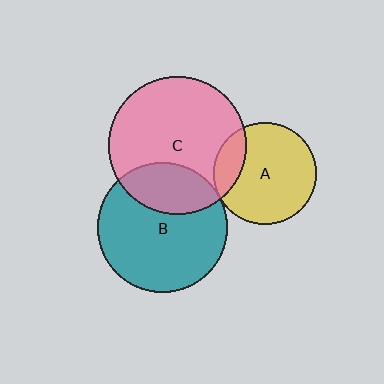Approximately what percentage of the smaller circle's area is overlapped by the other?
Approximately 5%.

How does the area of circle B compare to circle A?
Approximately 1.6 times.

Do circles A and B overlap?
Yes.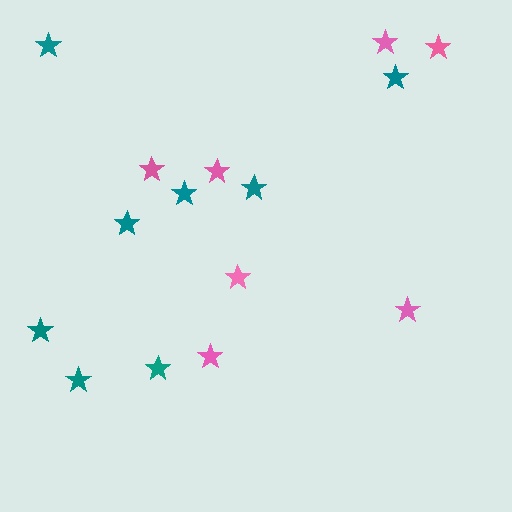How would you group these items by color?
There are 2 groups: one group of pink stars (7) and one group of teal stars (8).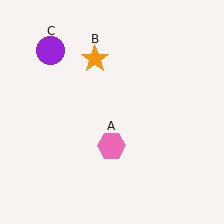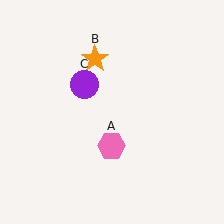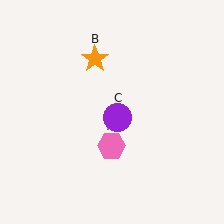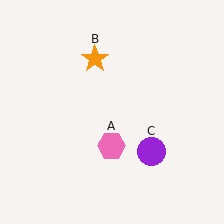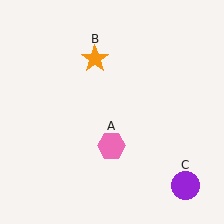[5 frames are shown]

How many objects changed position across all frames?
1 object changed position: purple circle (object C).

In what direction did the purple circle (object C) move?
The purple circle (object C) moved down and to the right.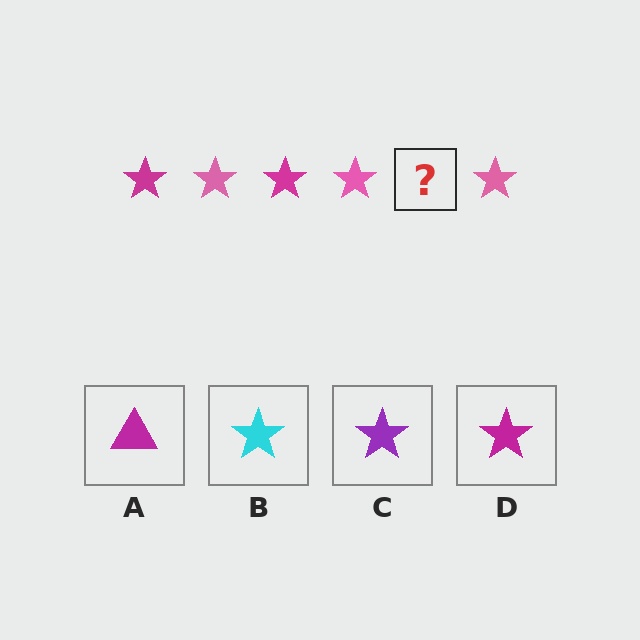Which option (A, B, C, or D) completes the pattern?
D.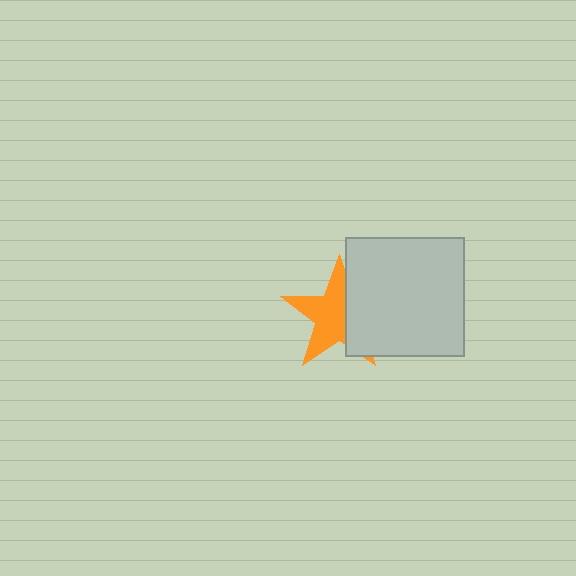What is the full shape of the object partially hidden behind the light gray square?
The partially hidden object is an orange star.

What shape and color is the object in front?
The object in front is a light gray square.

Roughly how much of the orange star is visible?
About half of it is visible (roughly 62%).